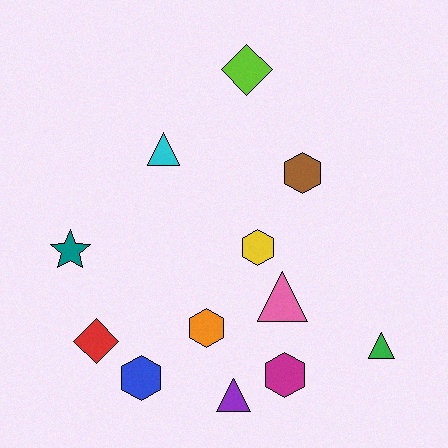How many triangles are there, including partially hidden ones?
There are 4 triangles.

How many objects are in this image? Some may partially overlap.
There are 12 objects.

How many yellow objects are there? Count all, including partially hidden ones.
There is 1 yellow object.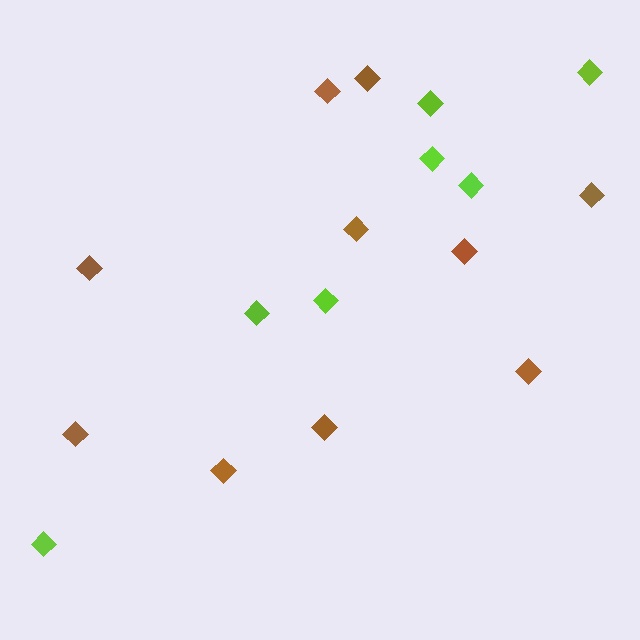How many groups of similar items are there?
There are 2 groups: one group of brown diamonds (10) and one group of lime diamonds (7).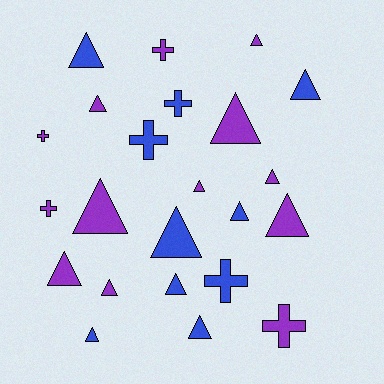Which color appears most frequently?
Purple, with 13 objects.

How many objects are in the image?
There are 23 objects.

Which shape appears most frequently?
Triangle, with 16 objects.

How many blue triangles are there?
There are 7 blue triangles.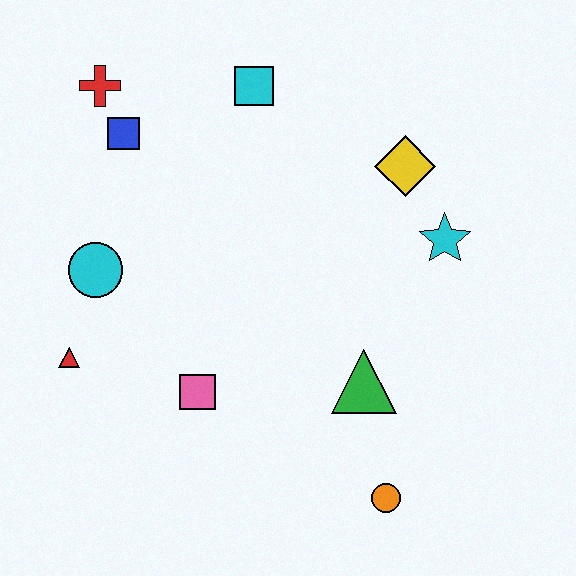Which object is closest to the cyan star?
The yellow diamond is closest to the cyan star.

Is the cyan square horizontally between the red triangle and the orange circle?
Yes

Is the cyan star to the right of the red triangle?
Yes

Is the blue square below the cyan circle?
No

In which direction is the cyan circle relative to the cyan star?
The cyan circle is to the left of the cyan star.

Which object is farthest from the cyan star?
The red triangle is farthest from the cyan star.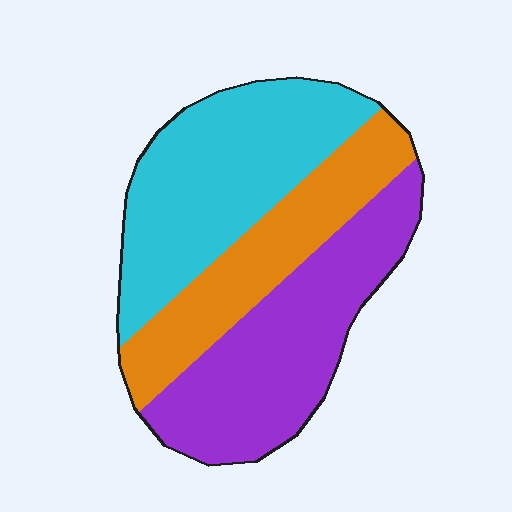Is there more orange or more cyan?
Cyan.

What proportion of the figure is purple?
Purple takes up between a quarter and a half of the figure.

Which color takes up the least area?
Orange, at roughly 25%.